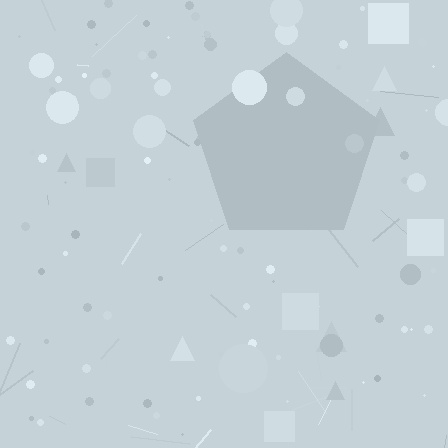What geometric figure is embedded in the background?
A pentagon is embedded in the background.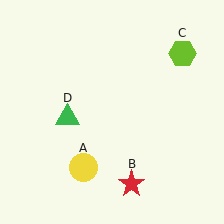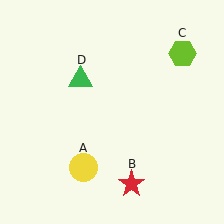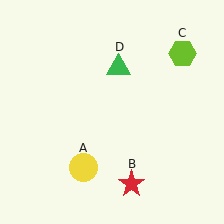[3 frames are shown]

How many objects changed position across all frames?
1 object changed position: green triangle (object D).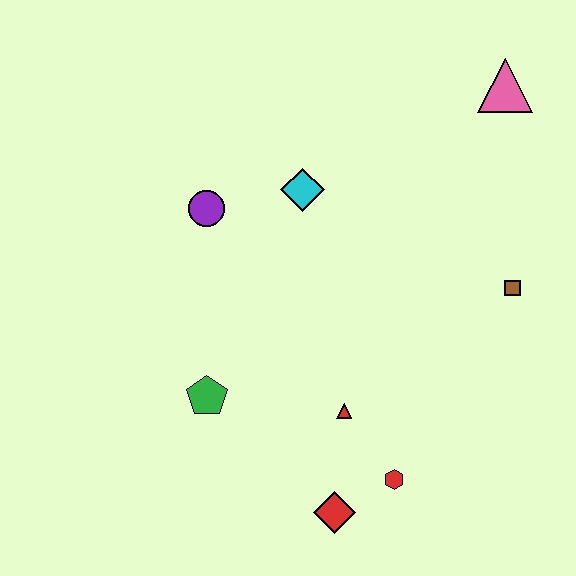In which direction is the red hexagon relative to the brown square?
The red hexagon is below the brown square.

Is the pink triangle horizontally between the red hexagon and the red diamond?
No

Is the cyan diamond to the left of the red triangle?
Yes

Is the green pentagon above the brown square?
No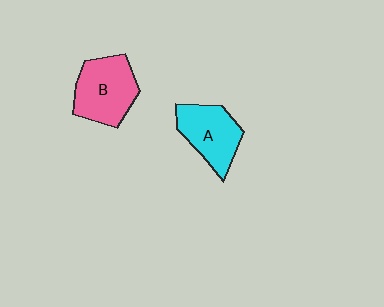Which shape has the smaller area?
Shape A (cyan).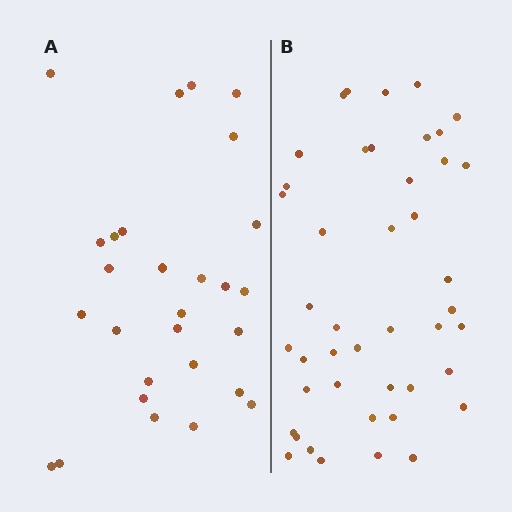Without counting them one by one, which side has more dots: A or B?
Region B (the right region) has more dots.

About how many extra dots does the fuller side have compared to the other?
Region B has approximately 15 more dots than region A.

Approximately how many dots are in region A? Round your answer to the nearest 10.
About 30 dots. (The exact count is 28, which rounds to 30.)